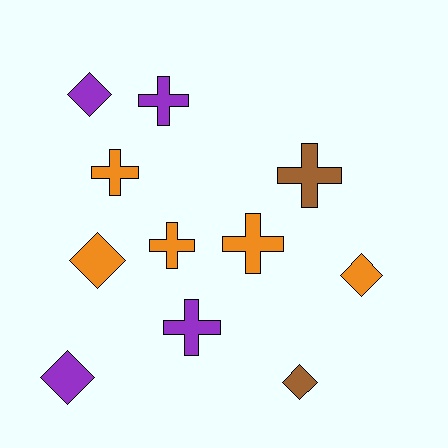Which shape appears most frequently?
Cross, with 6 objects.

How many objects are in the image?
There are 11 objects.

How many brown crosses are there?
There is 1 brown cross.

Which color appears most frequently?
Orange, with 5 objects.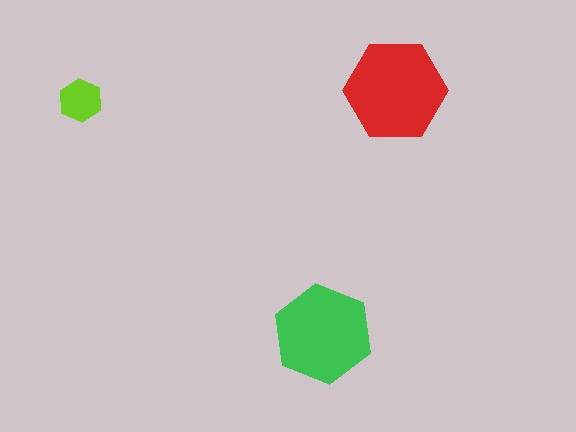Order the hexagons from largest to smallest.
the red one, the green one, the lime one.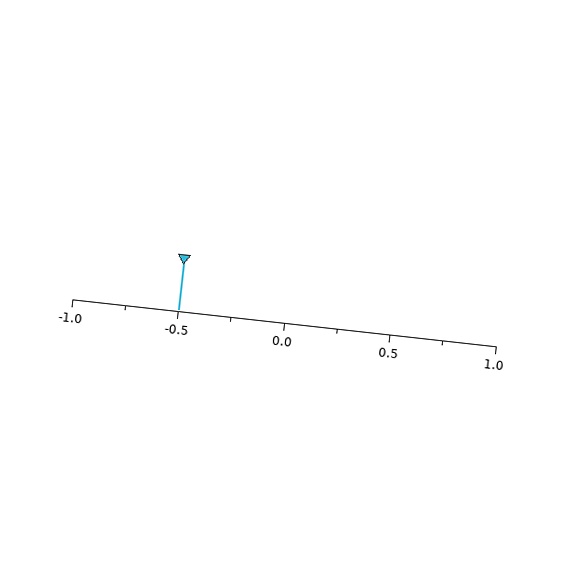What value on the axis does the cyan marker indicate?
The marker indicates approximately -0.5.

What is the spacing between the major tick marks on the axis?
The major ticks are spaced 0.5 apart.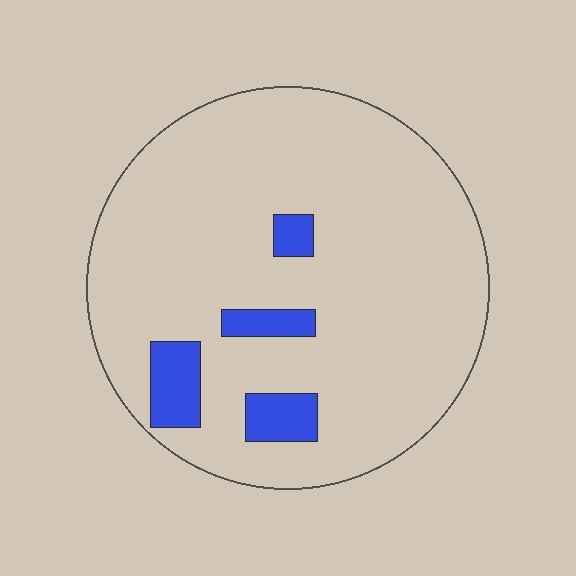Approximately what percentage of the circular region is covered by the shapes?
Approximately 10%.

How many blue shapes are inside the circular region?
4.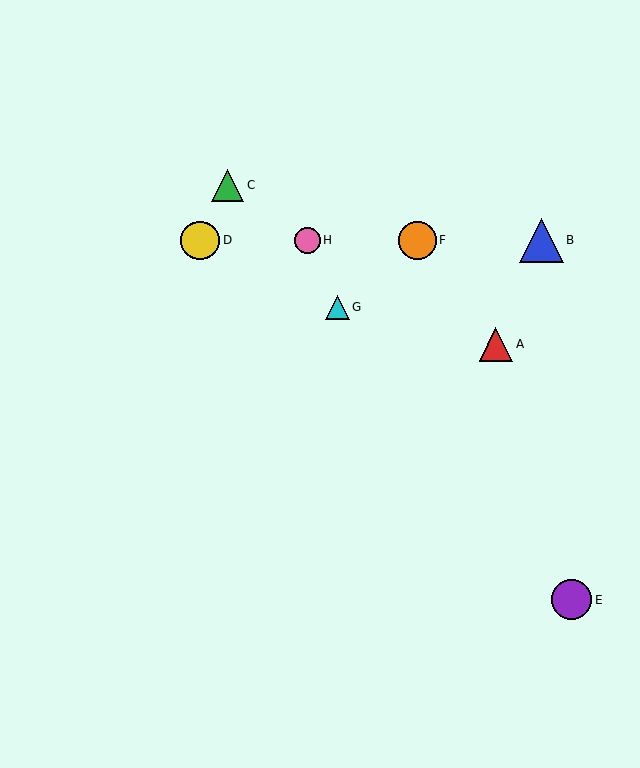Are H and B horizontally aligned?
Yes, both are at y≈240.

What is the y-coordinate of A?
Object A is at y≈345.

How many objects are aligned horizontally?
4 objects (B, D, F, H) are aligned horizontally.